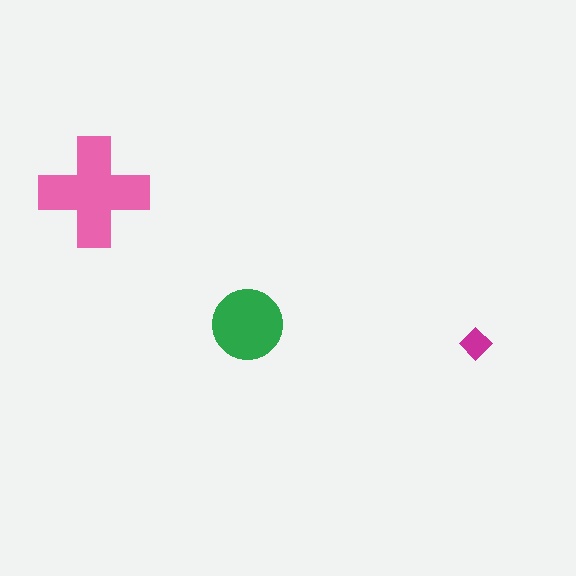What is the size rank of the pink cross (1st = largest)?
1st.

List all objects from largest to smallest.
The pink cross, the green circle, the magenta diamond.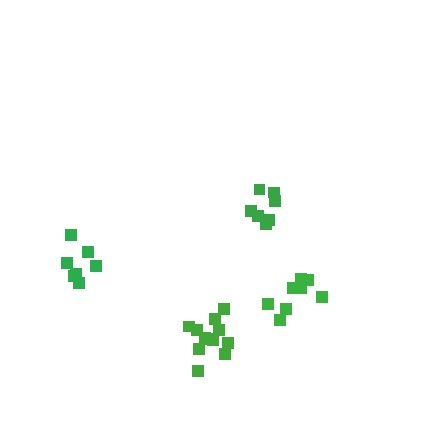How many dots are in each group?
Group 1: 8 dots, Group 2: 7 dots, Group 3: 7 dots, Group 4: 12 dots (34 total).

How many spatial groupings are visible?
There are 4 spatial groupings.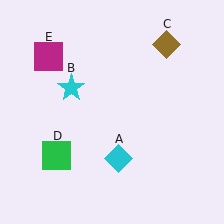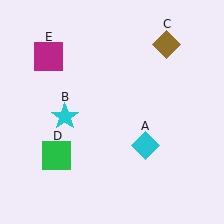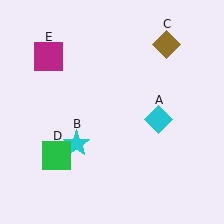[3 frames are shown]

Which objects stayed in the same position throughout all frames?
Brown diamond (object C) and green square (object D) and magenta square (object E) remained stationary.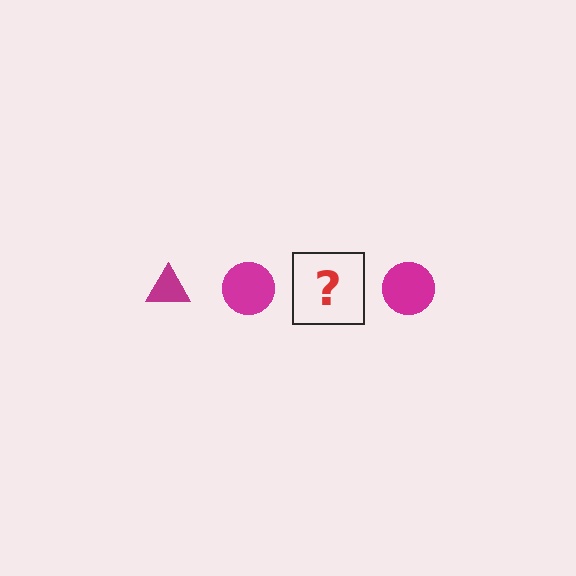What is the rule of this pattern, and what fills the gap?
The rule is that the pattern cycles through triangle, circle shapes in magenta. The gap should be filled with a magenta triangle.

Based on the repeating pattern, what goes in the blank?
The blank should be a magenta triangle.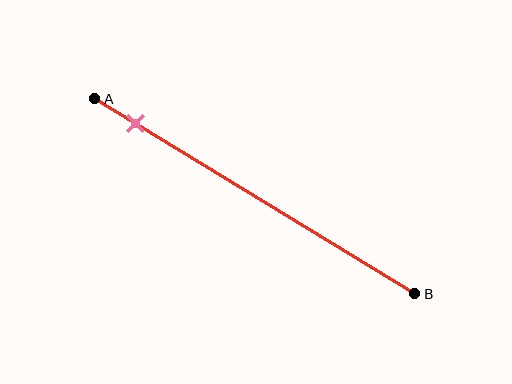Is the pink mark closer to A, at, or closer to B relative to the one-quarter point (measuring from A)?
The pink mark is closer to point A than the one-quarter point of segment AB.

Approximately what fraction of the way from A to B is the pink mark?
The pink mark is approximately 15% of the way from A to B.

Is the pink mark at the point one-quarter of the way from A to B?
No, the mark is at about 15% from A, not at the 25% one-quarter point.